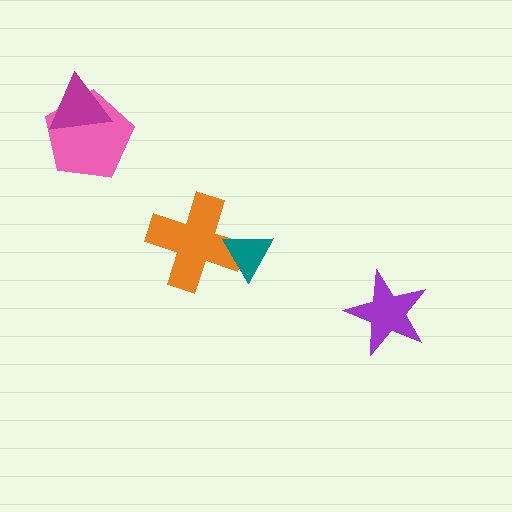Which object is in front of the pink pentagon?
The magenta triangle is in front of the pink pentagon.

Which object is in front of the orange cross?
The teal triangle is in front of the orange cross.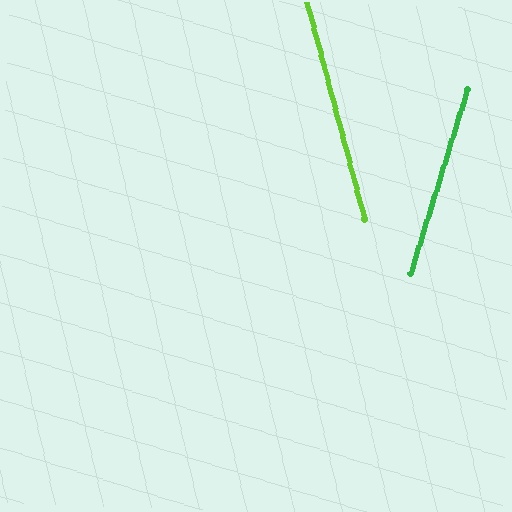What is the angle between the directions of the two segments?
Approximately 32 degrees.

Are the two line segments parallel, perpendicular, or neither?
Neither parallel nor perpendicular — they differ by about 32°.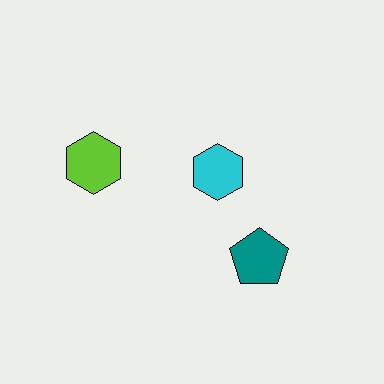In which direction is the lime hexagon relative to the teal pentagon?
The lime hexagon is to the left of the teal pentagon.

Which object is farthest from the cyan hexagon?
The lime hexagon is farthest from the cyan hexagon.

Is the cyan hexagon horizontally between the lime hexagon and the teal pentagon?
Yes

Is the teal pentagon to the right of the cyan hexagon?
Yes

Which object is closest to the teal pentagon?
The cyan hexagon is closest to the teal pentagon.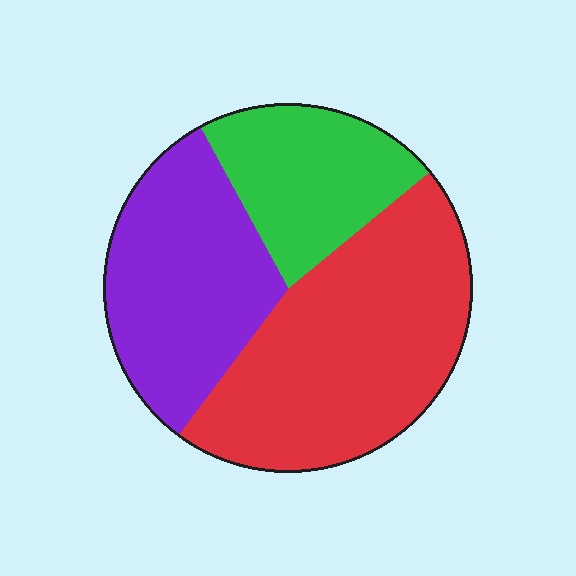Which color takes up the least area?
Green, at roughly 20%.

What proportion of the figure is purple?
Purple takes up about one third (1/3) of the figure.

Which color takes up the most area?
Red, at roughly 45%.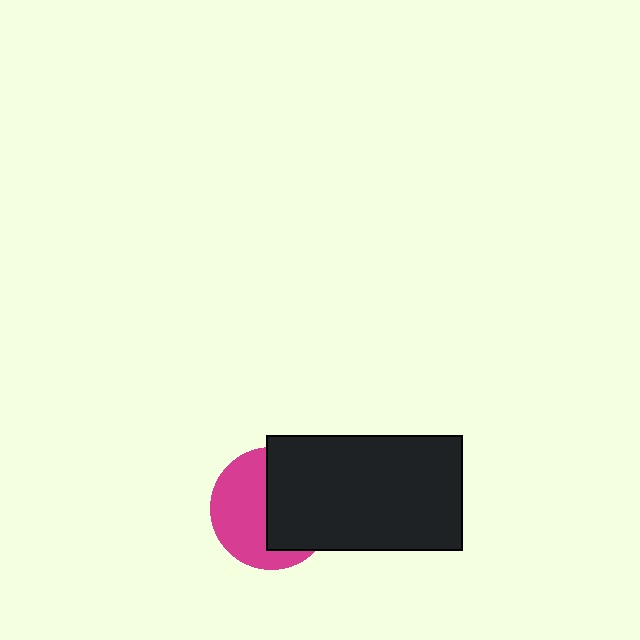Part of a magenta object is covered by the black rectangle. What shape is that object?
It is a circle.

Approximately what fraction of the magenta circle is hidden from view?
Roughly 51% of the magenta circle is hidden behind the black rectangle.